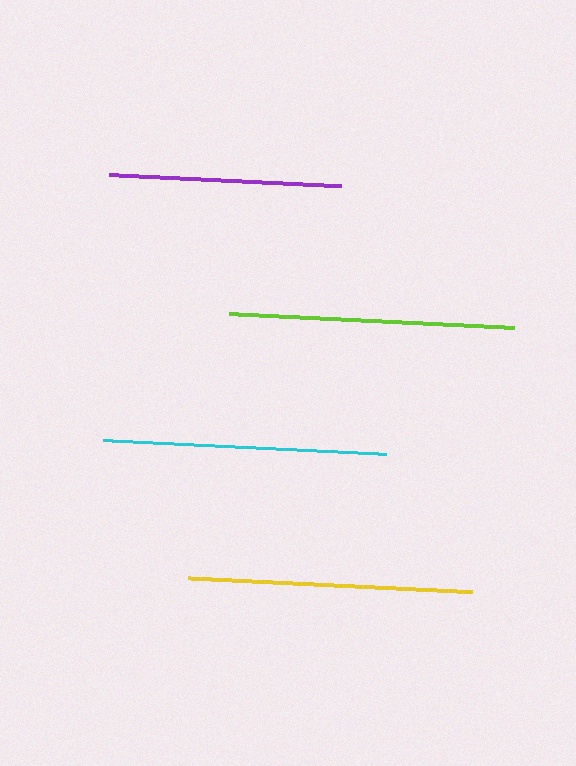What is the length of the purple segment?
The purple segment is approximately 232 pixels long.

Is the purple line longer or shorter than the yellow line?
The yellow line is longer than the purple line.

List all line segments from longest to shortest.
From longest to shortest: lime, yellow, cyan, purple.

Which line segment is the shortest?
The purple line is the shortest at approximately 232 pixels.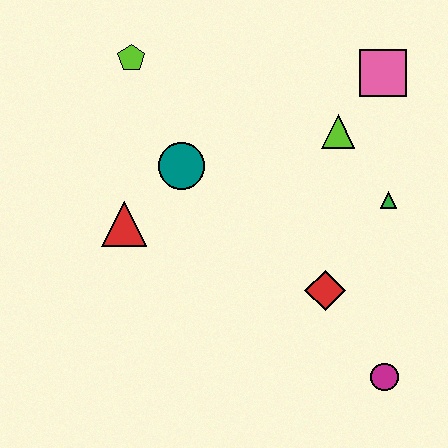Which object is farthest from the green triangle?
The lime pentagon is farthest from the green triangle.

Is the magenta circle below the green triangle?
Yes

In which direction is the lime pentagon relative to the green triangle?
The lime pentagon is to the left of the green triangle.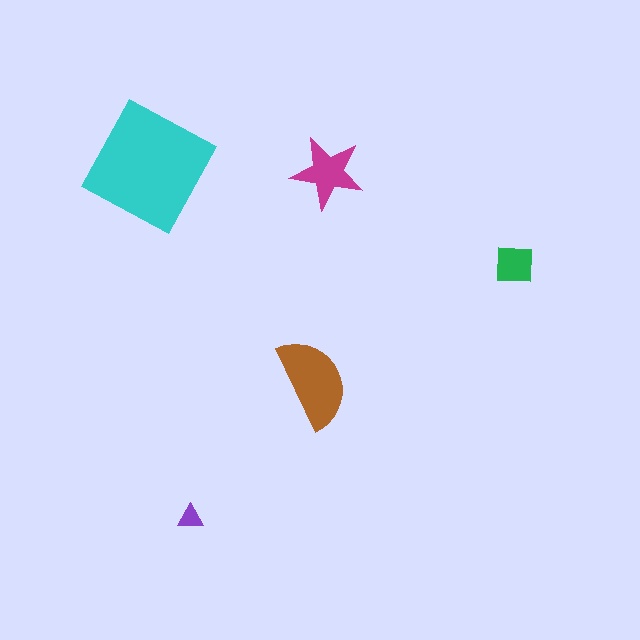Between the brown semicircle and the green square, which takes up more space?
The brown semicircle.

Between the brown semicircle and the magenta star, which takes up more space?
The brown semicircle.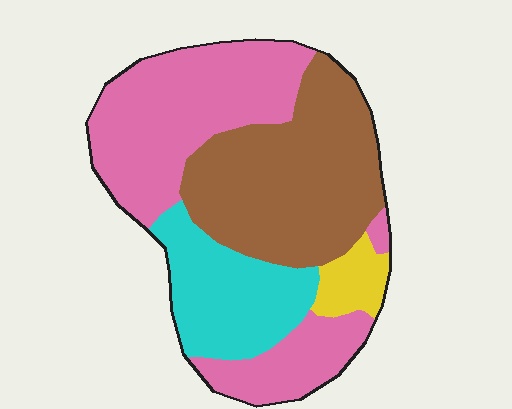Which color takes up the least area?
Yellow, at roughly 5%.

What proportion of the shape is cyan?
Cyan covers 19% of the shape.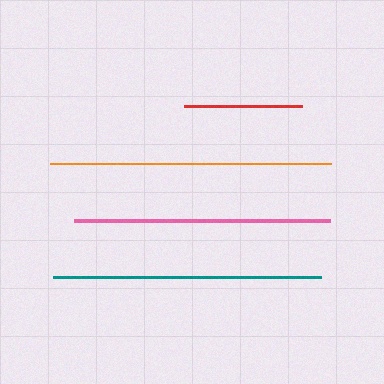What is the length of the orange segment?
The orange segment is approximately 281 pixels long.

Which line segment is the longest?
The orange line is the longest at approximately 281 pixels.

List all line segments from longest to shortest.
From longest to shortest: orange, teal, pink, red.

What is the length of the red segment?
The red segment is approximately 119 pixels long.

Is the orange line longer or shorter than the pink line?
The orange line is longer than the pink line.